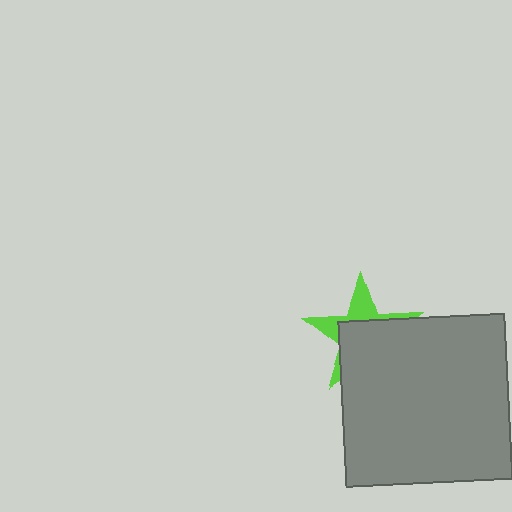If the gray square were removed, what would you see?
You would see the complete lime star.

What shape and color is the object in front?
The object in front is a gray square.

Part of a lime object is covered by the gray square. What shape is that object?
It is a star.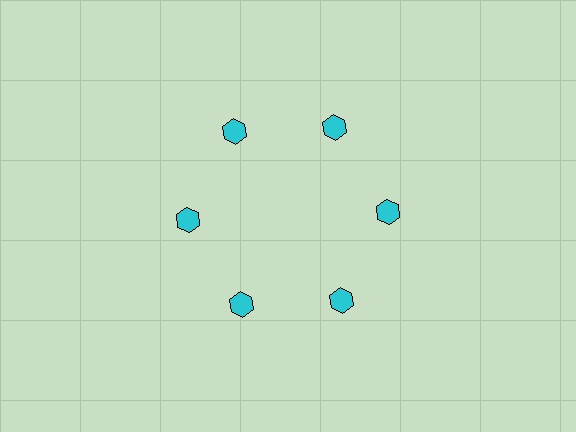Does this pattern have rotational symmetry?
Yes, this pattern has 6-fold rotational symmetry. It looks the same after rotating 60 degrees around the center.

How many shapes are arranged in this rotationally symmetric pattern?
There are 6 shapes, arranged in 6 groups of 1.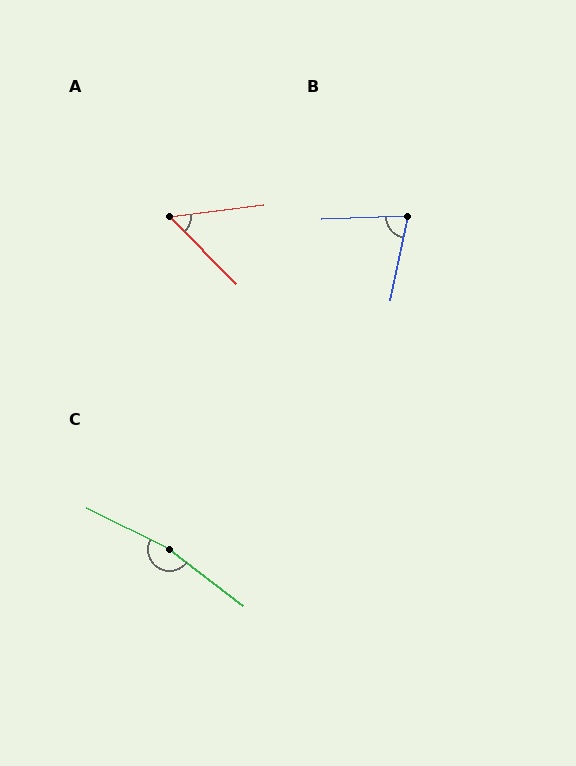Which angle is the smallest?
A, at approximately 53 degrees.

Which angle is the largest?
C, at approximately 169 degrees.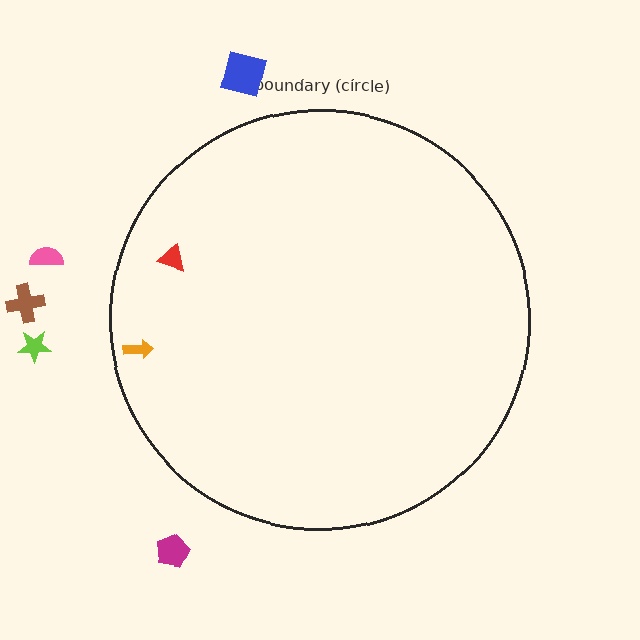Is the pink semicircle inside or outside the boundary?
Outside.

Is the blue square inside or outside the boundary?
Outside.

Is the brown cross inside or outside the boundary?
Outside.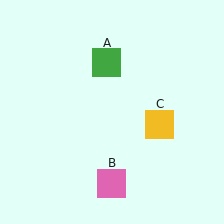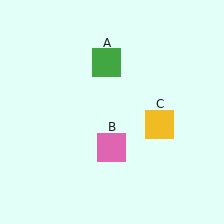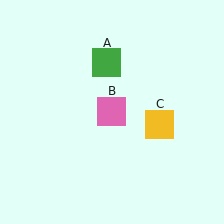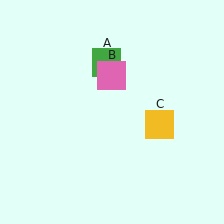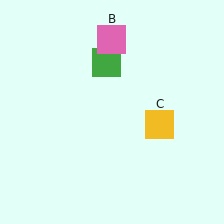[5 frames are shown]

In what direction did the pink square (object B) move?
The pink square (object B) moved up.